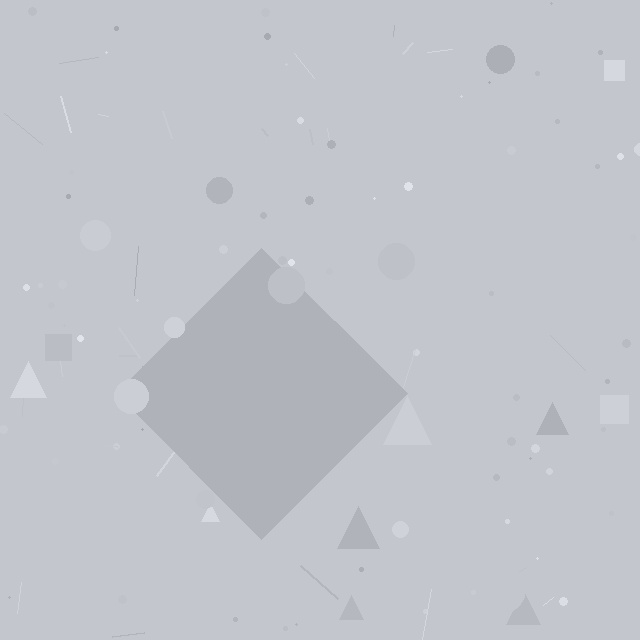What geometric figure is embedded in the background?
A diamond is embedded in the background.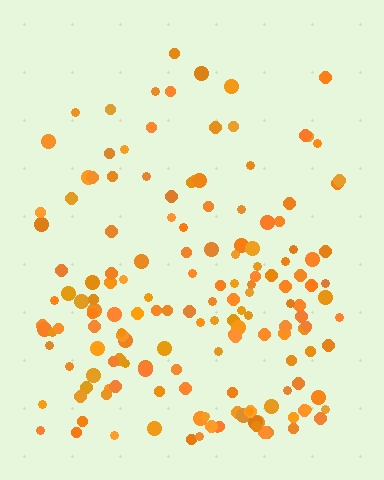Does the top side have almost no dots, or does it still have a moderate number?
Still a moderate number, just noticeably fewer than the bottom.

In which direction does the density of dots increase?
From top to bottom, with the bottom side densest.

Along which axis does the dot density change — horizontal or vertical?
Vertical.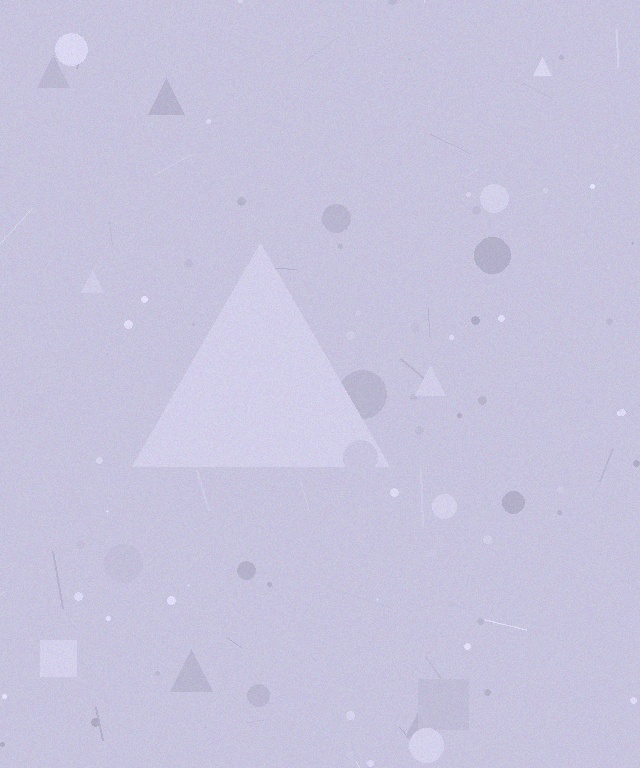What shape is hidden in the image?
A triangle is hidden in the image.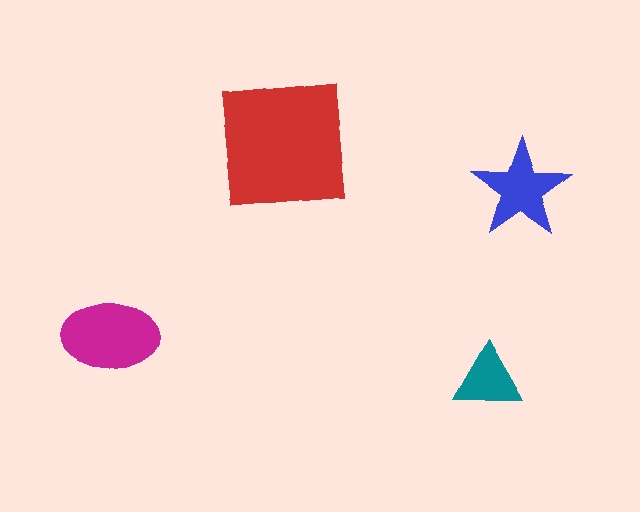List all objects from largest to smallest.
The red square, the magenta ellipse, the blue star, the teal triangle.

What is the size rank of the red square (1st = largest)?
1st.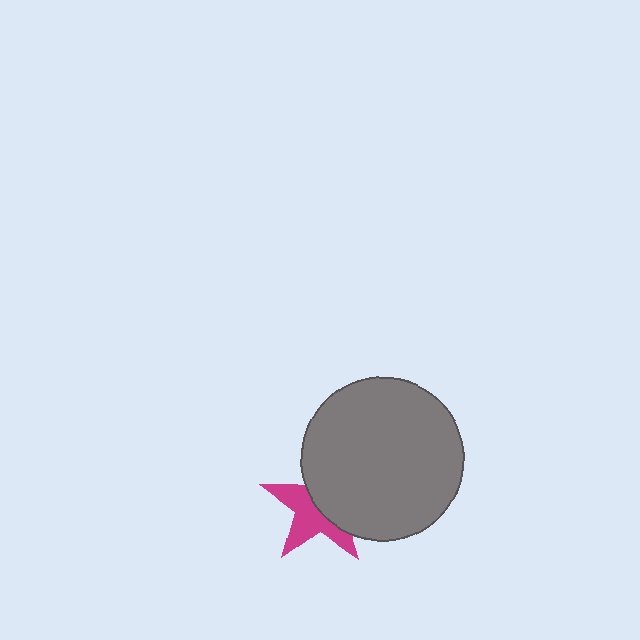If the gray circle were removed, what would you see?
You would see the complete magenta star.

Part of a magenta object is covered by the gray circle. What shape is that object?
It is a star.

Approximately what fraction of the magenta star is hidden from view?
Roughly 50% of the magenta star is hidden behind the gray circle.